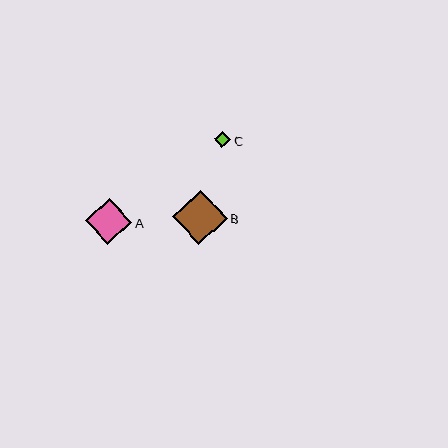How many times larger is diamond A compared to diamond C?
Diamond A is approximately 2.9 times the size of diamond C.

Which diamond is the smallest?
Diamond C is the smallest with a size of approximately 16 pixels.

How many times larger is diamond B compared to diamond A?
Diamond B is approximately 1.2 times the size of diamond A.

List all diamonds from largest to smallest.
From largest to smallest: B, A, C.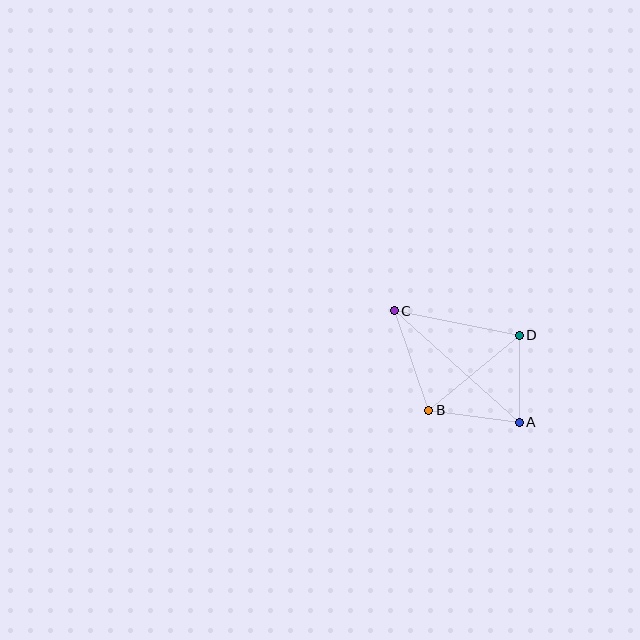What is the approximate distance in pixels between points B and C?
The distance between B and C is approximately 105 pixels.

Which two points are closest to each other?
Points A and D are closest to each other.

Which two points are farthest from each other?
Points A and C are farthest from each other.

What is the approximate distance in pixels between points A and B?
The distance between A and B is approximately 91 pixels.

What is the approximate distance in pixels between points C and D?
The distance between C and D is approximately 127 pixels.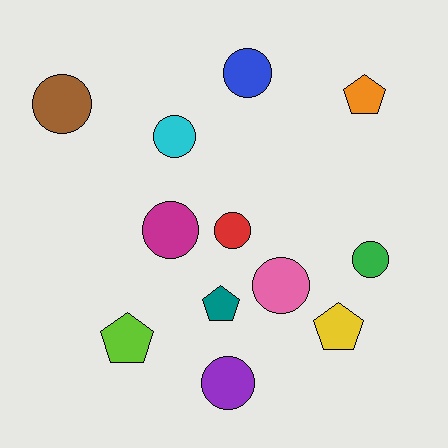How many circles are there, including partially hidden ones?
There are 8 circles.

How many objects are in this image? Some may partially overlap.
There are 12 objects.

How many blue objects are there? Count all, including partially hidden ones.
There is 1 blue object.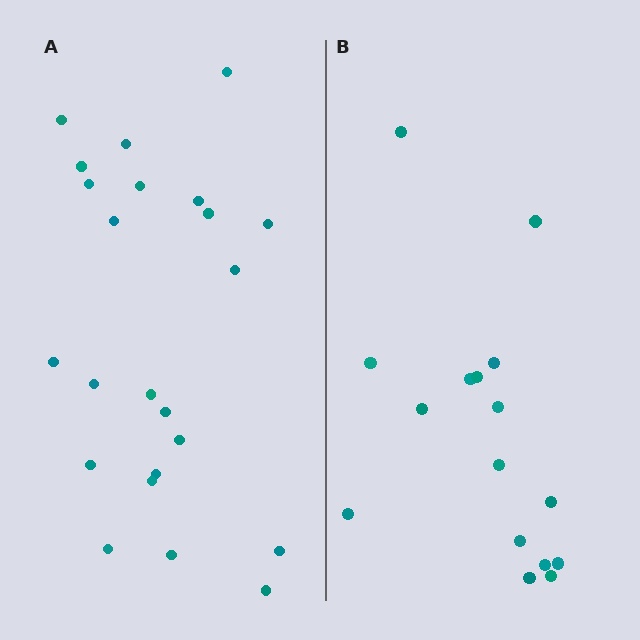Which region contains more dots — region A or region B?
Region A (the left region) has more dots.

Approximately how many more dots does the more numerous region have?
Region A has roughly 8 or so more dots than region B.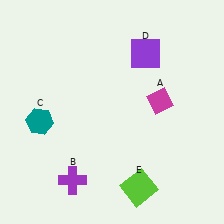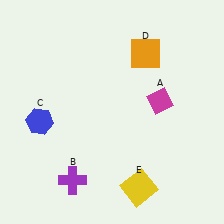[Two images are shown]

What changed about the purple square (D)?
In Image 1, D is purple. In Image 2, it changed to orange.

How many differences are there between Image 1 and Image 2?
There are 3 differences between the two images.